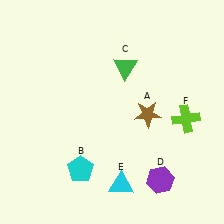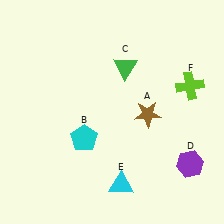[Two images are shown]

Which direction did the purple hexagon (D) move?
The purple hexagon (D) moved right.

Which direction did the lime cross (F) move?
The lime cross (F) moved up.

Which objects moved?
The objects that moved are: the cyan pentagon (B), the purple hexagon (D), the lime cross (F).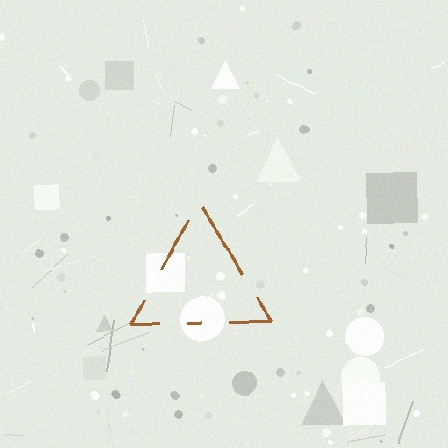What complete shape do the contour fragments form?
The contour fragments form a triangle.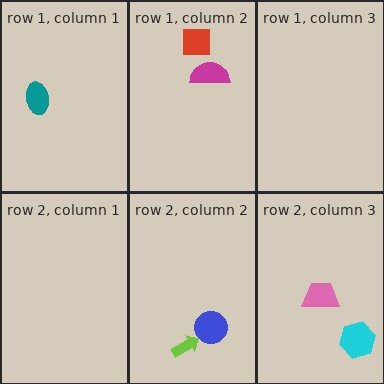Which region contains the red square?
The row 1, column 2 region.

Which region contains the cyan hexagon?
The row 2, column 3 region.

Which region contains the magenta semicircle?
The row 1, column 2 region.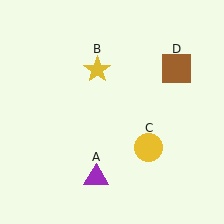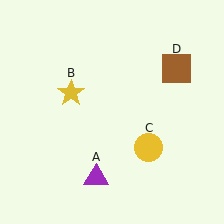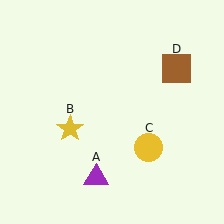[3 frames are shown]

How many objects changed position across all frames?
1 object changed position: yellow star (object B).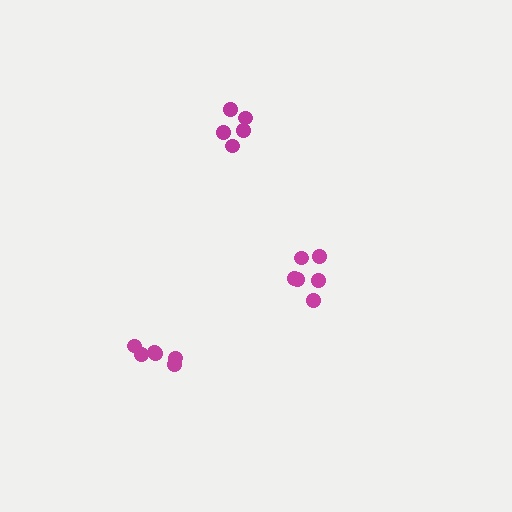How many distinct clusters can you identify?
There are 3 distinct clusters.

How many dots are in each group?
Group 1: 6 dots, Group 2: 6 dots, Group 3: 5 dots (17 total).